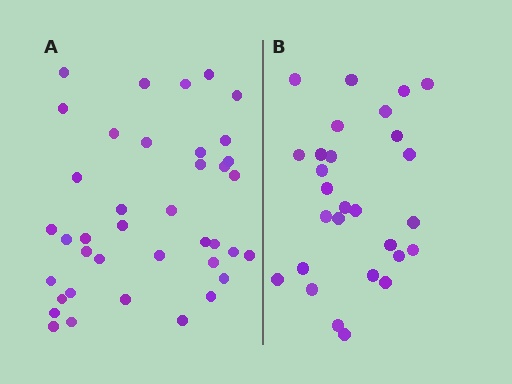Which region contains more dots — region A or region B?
Region A (the left region) has more dots.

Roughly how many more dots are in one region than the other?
Region A has roughly 12 or so more dots than region B.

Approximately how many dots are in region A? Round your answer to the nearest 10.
About 40 dots. (The exact count is 39, which rounds to 40.)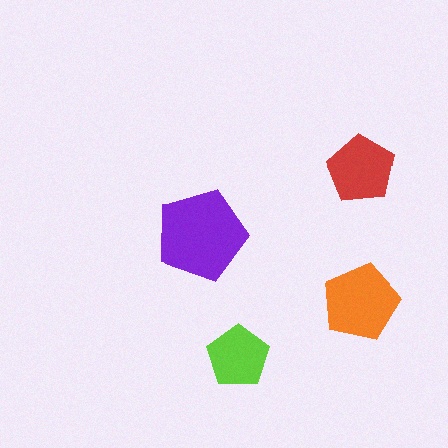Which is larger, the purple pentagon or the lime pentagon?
The purple one.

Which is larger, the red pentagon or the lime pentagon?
The red one.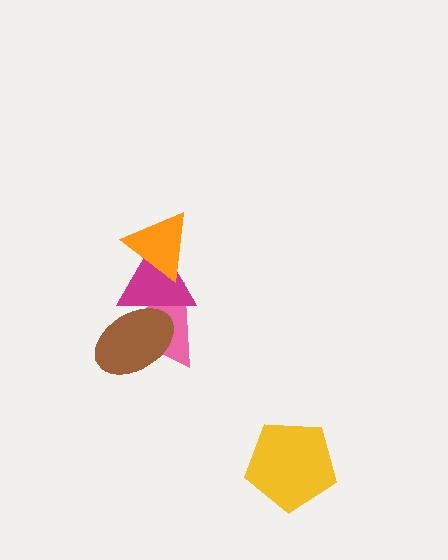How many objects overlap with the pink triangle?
2 objects overlap with the pink triangle.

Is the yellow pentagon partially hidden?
No, no other shape covers it.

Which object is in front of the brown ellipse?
The magenta triangle is in front of the brown ellipse.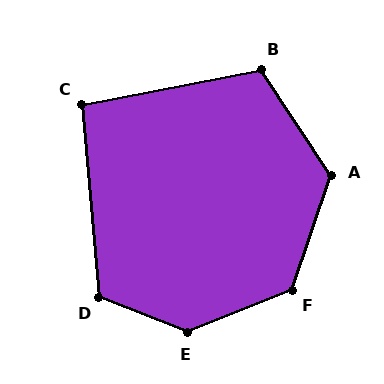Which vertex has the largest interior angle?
E, at approximately 137 degrees.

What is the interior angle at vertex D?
Approximately 117 degrees (obtuse).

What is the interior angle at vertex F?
Approximately 131 degrees (obtuse).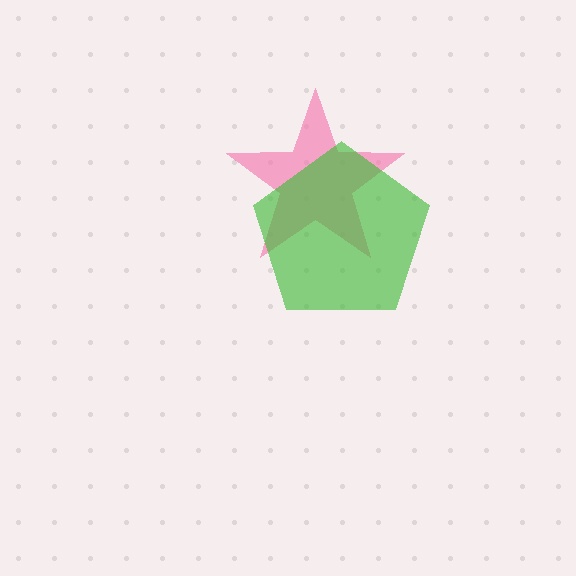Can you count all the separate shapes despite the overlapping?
Yes, there are 2 separate shapes.